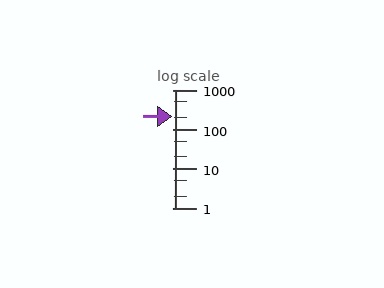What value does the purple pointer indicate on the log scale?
The pointer indicates approximately 210.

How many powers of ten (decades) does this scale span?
The scale spans 3 decades, from 1 to 1000.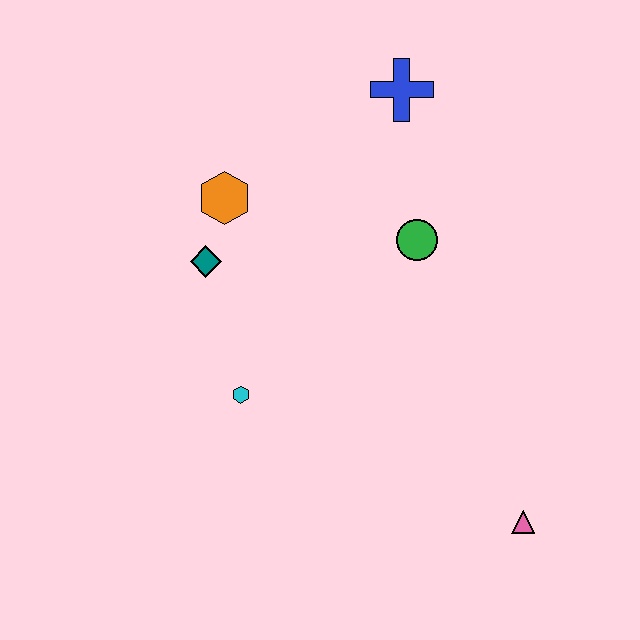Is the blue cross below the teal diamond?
No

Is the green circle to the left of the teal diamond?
No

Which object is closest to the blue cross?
The green circle is closest to the blue cross.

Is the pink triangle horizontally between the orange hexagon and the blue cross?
No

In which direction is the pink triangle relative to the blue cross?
The pink triangle is below the blue cross.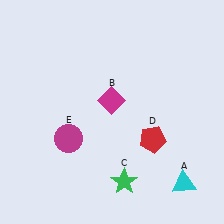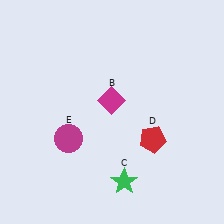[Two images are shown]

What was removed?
The cyan triangle (A) was removed in Image 2.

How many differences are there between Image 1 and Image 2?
There is 1 difference between the two images.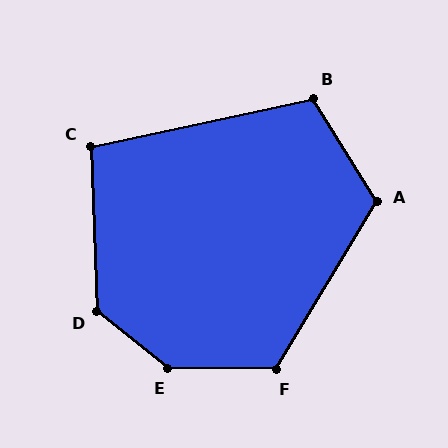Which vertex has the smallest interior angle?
C, at approximately 100 degrees.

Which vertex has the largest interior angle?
E, at approximately 142 degrees.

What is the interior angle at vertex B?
Approximately 109 degrees (obtuse).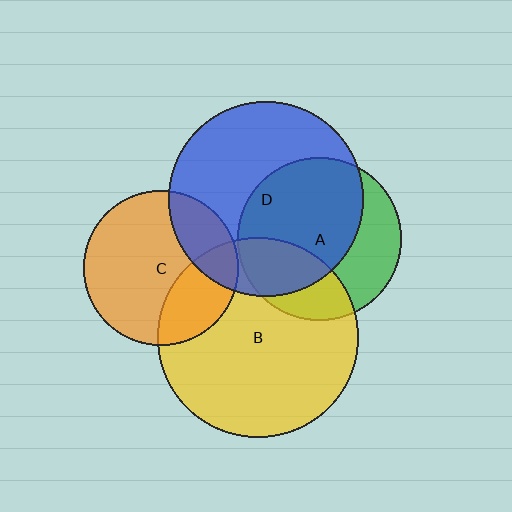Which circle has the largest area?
Circle B (yellow).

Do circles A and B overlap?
Yes.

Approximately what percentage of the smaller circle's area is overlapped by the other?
Approximately 30%.